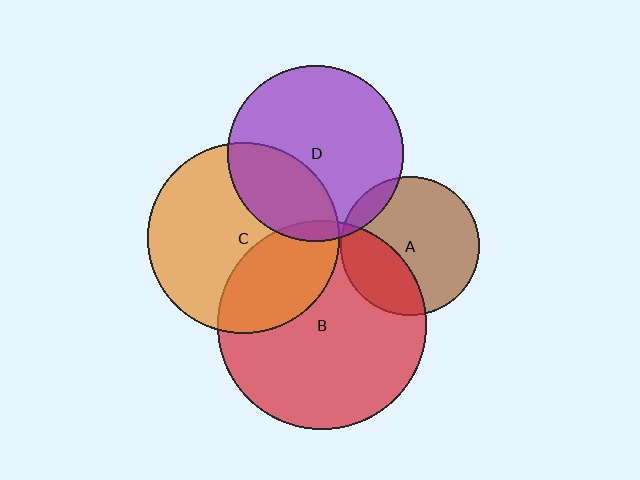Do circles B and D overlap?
Yes.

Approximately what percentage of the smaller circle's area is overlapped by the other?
Approximately 5%.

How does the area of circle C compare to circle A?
Approximately 1.9 times.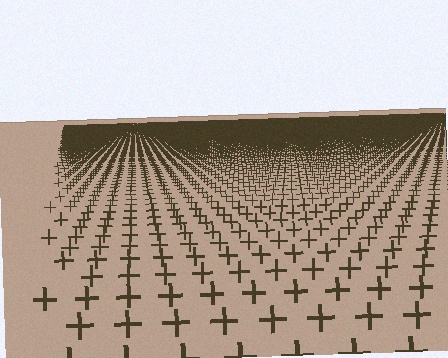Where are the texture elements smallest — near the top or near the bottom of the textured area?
Near the top.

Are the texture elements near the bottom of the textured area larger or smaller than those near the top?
Larger. Near the bottom, elements are closer to the viewer and appear at a bigger on-screen size.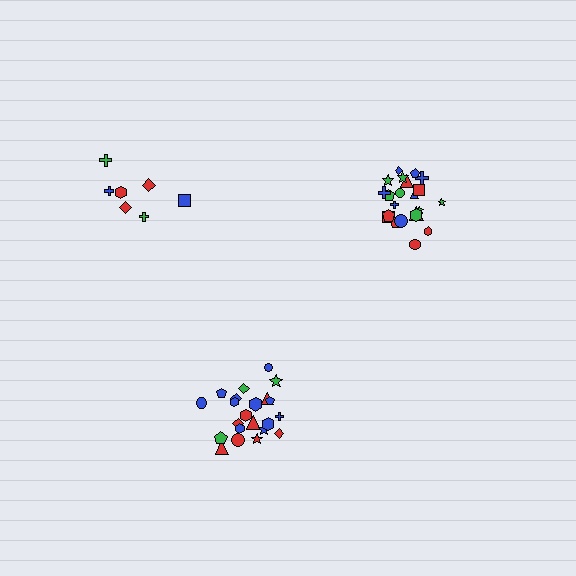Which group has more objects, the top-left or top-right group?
The top-right group.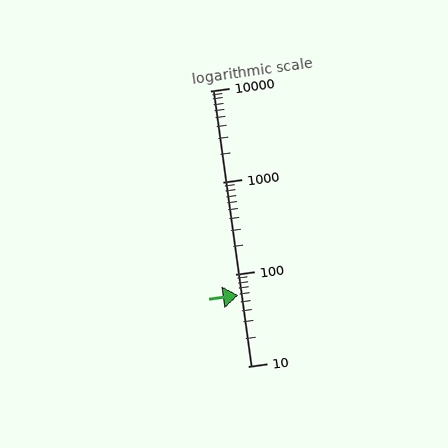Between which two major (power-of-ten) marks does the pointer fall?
The pointer is between 10 and 100.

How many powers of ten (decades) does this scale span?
The scale spans 3 decades, from 10 to 10000.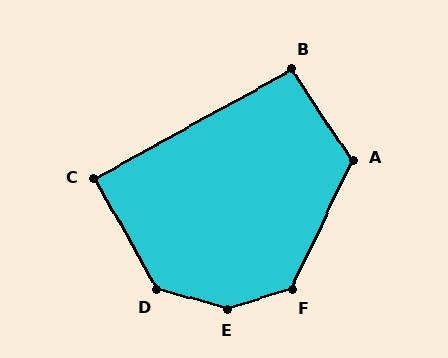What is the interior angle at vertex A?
Approximately 122 degrees (obtuse).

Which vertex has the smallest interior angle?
C, at approximately 90 degrees.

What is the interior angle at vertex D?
Approximately 134 degrees (obtuse).